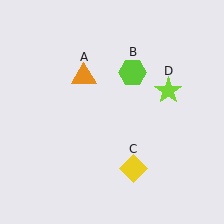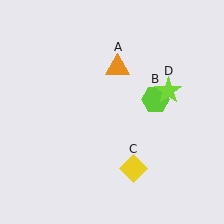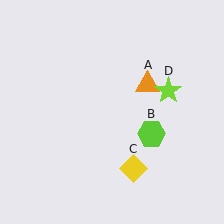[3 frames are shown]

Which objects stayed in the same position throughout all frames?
Yellow diamond (object C) and lime star (object D) remained stationary.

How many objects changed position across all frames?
2 objects changed position: orange triangle (object A), lime hexagon (object B).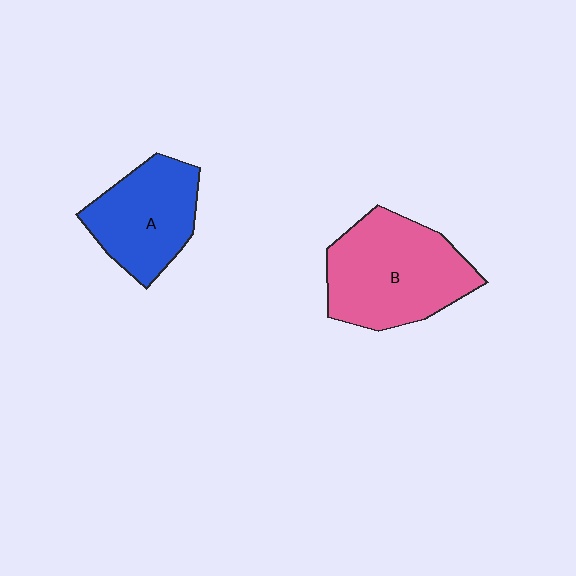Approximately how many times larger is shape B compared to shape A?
Approximately 1.3 times.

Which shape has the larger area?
Shape B (pink).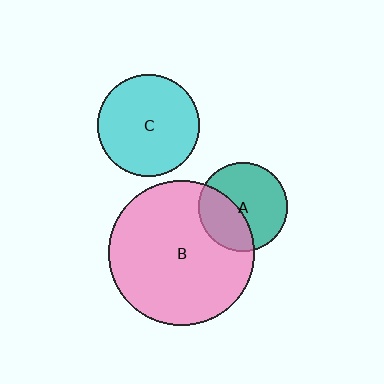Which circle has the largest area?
Circle B (pink).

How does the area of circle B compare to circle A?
Approximately 2.6 times.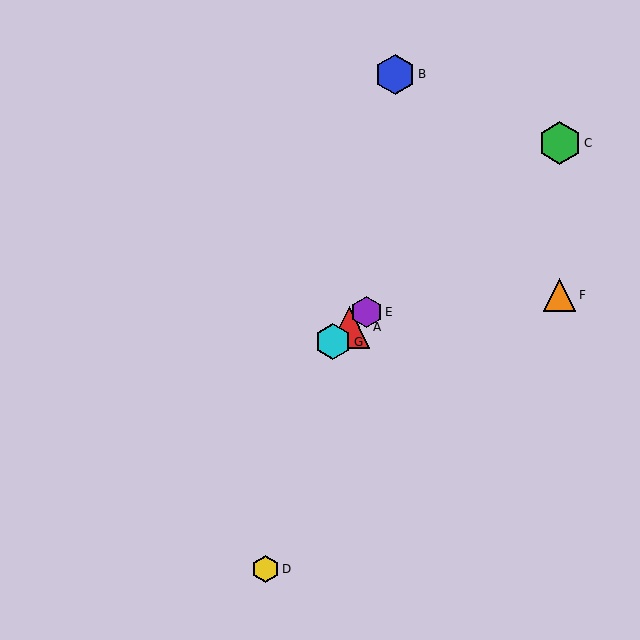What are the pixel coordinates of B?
Object B is at (395, 74).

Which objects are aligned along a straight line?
Objects A, C, E, G are aligned along a straight line.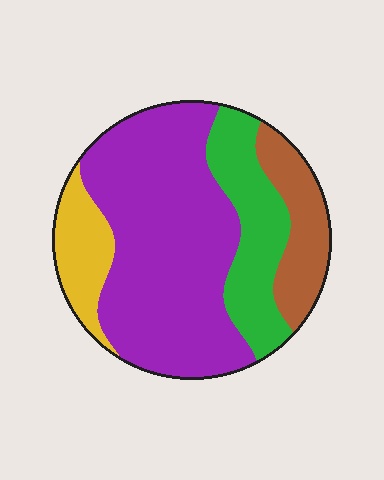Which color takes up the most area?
Purple, at roughly 55%.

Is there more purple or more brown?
Purple.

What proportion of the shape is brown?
Brown takes up about one eighth (1/8) of the shape.